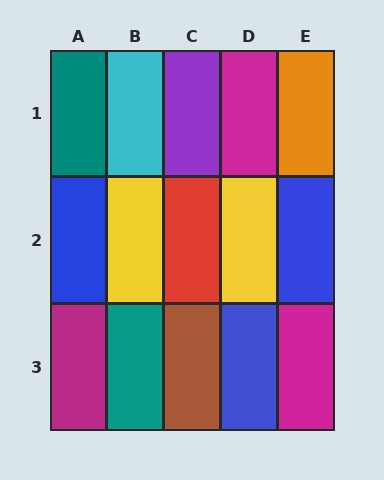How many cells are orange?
1 cell is orange.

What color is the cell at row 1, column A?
Teal.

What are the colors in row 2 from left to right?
Blue, yellow, red, yellow, blue.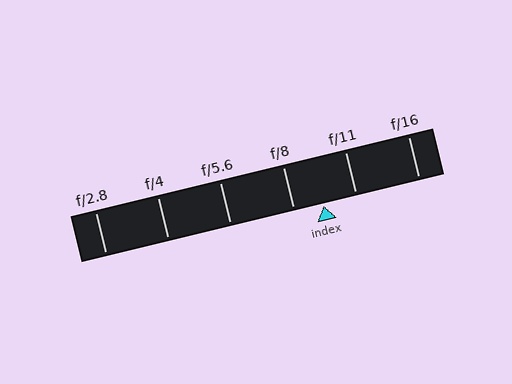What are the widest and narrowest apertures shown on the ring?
The widest aperture shown is f/2.8 and the narrowest is f/16.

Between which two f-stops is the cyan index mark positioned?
The index mark is between f/8 and f/11.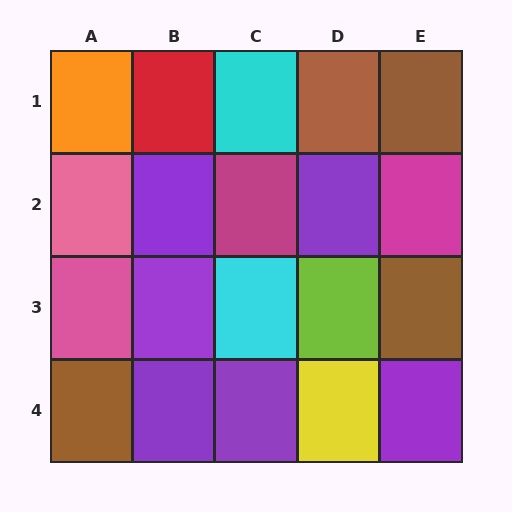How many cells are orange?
1 cell is orange.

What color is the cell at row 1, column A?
Orange.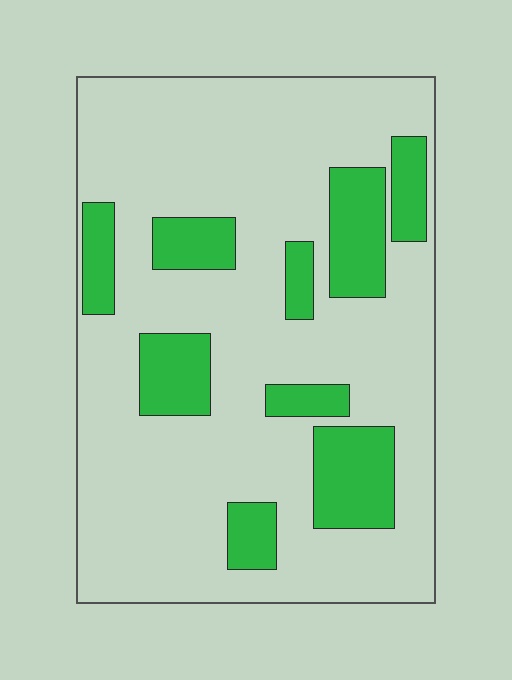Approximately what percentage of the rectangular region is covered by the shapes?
Approximately 20%.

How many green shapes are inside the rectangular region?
9.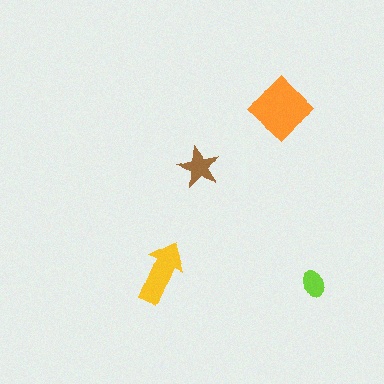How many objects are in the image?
There are 4 objects in the image.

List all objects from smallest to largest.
The lime ellipse, the brown star, the yellow arrow, the orange diamond.